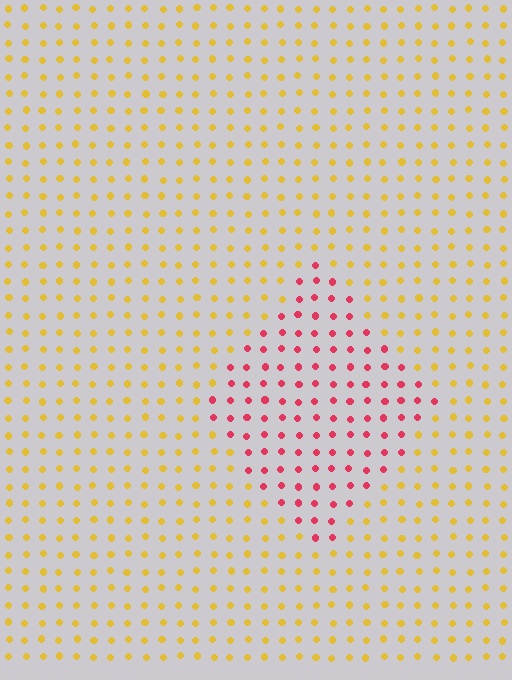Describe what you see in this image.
The image is filled with small yellow elements in a uniform arrangement. A diamond-shaped region is visible where the elements are tinted to a slightly different hue, forming a subtle color boundary.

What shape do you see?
I see a diamond.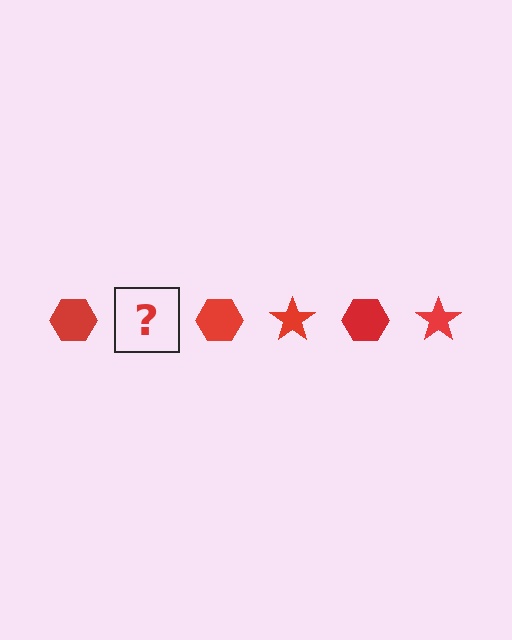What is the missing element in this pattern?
The missing element is a red star.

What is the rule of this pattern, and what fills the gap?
The rule is that the pattern cycles through hexagon, star shapes in red. The gap should be filled with a red star.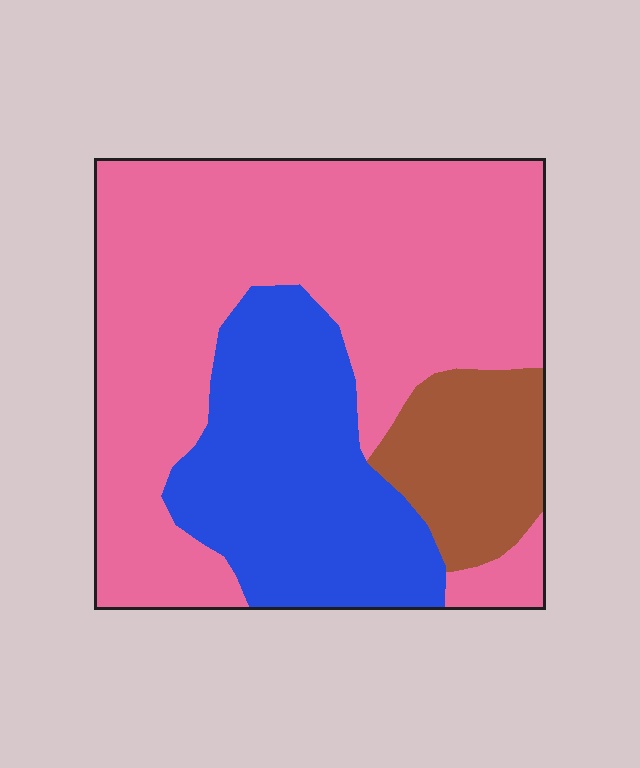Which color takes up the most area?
Pink, at roughly 60%.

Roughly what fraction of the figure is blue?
Blue takes up about one quarter (1/4) of the figure.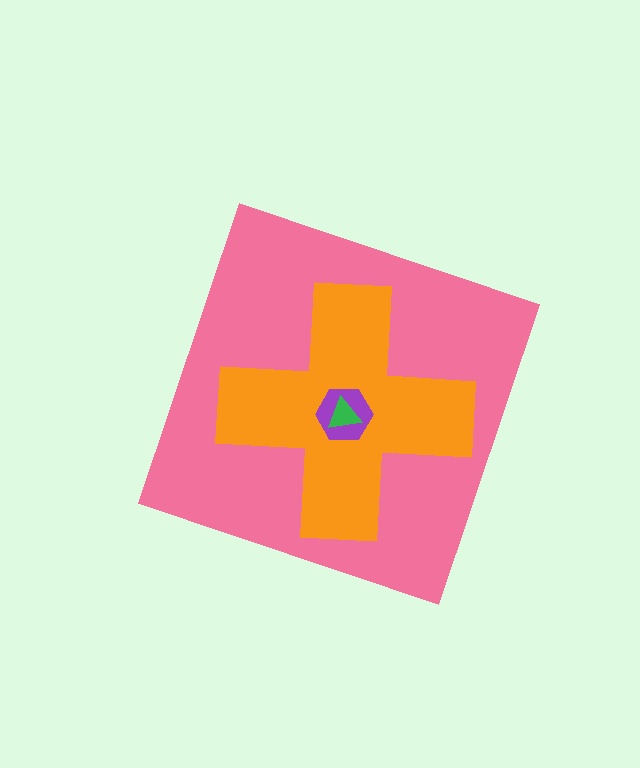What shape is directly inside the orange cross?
The purple hexagon.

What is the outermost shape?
The pink diamond.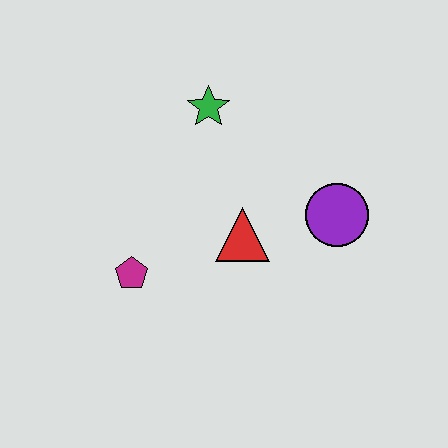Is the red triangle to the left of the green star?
No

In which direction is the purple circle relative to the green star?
The purple circle is to the right of the green star.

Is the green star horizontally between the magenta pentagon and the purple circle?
Yes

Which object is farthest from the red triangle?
The green star is farthest from the red triangle.